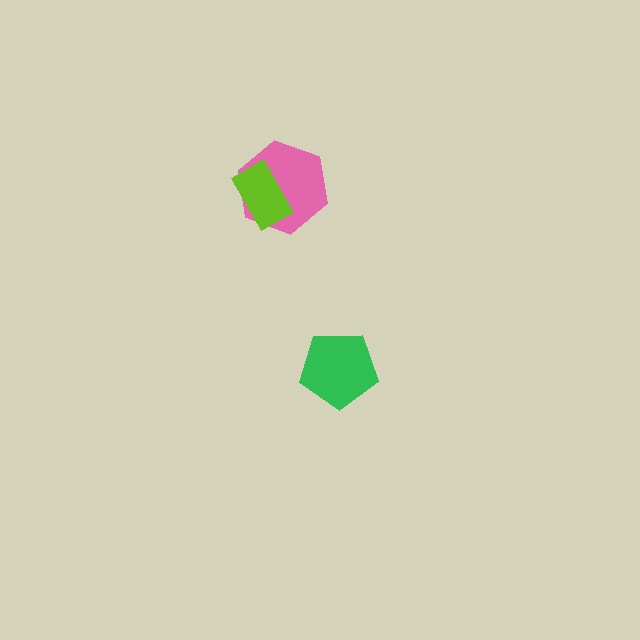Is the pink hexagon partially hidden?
Yes, it is partially covered by another shape.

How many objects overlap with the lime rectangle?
1 object overlaps with the lime rectangle.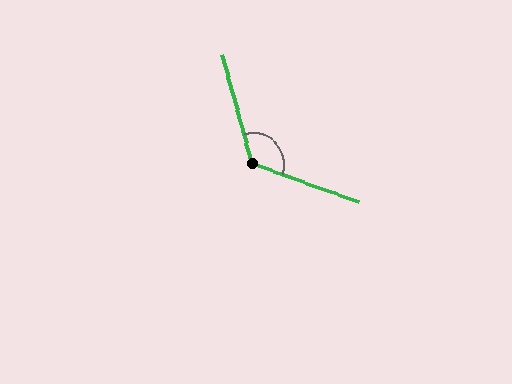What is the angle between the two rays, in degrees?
Approximately 125 degrees.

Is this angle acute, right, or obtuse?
It is obtuse.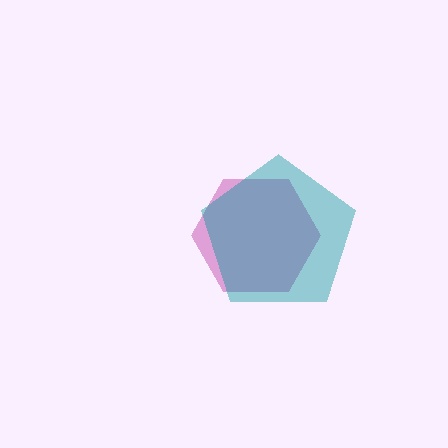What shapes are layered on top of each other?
The layered shapes are: a magenta hexagon, a teal pentagon.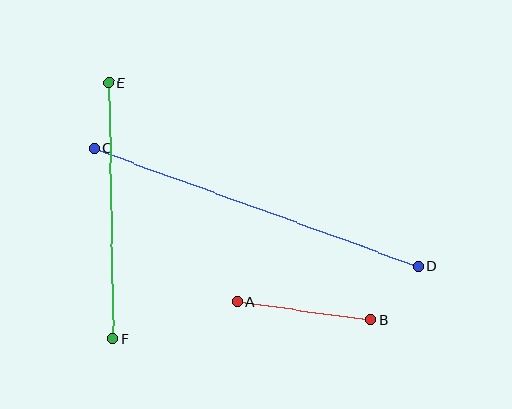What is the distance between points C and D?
The distance is approximately 346 pixels.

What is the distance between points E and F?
The distance is approximately 256 pixels.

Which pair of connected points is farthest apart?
Points C and D are farthest apart.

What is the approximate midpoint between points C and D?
The midpoint is at approximately (256, 207) pixels.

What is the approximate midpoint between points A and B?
The midpoint is at approximately (304, 311) pixels.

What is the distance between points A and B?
The distance is approximately 135 pixels.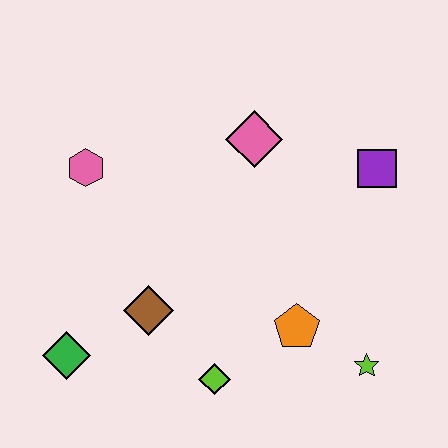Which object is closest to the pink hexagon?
The brown diamond is closest to the pink hexagon.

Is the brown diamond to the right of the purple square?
No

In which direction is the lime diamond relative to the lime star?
The lime diamond is to the left of the lime star.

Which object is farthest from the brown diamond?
The purple square is farthest from the brown diamond.